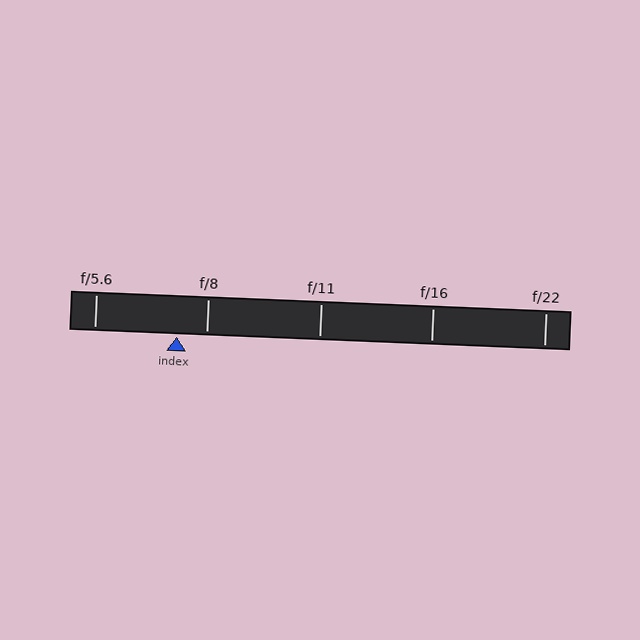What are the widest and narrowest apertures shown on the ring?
The widest aperture shown is f/5.6 and the narrowest is f/22.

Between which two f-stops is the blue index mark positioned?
The index mark is between f/5.6 and f/8.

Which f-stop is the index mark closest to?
The index mark is closest to f/8.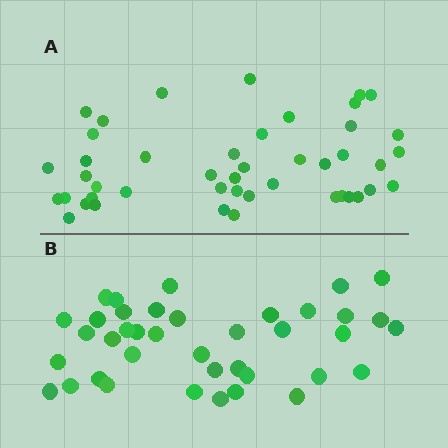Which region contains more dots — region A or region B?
Region A (the top region) has more dots.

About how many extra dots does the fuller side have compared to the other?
Region A has about 6 more dots than region B.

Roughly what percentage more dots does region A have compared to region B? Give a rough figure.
About 15% more.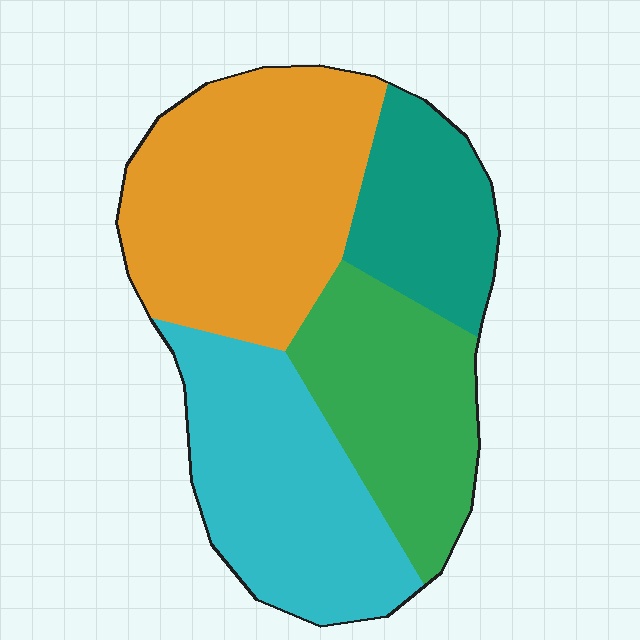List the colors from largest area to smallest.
From largest to smallest: orange, cyan, green, teal.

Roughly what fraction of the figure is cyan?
Cyan takes up between a sixth and a third of the figure.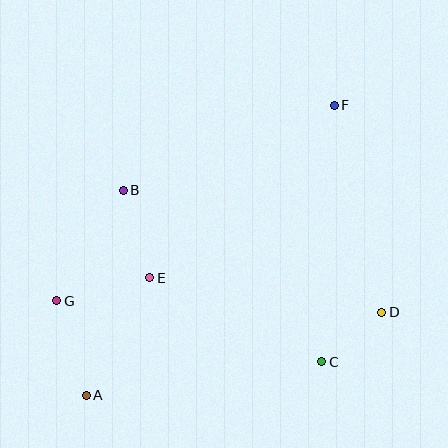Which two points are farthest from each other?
Points A and F are farthest from each other.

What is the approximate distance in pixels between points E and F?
The distance between E and F is approximately 252 pixels.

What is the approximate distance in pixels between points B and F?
The distance between B and F is approximately 228 pixels.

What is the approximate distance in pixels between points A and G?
The distance between A and G is approximately 99 pixels.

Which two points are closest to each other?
Points C and D are closest to each other.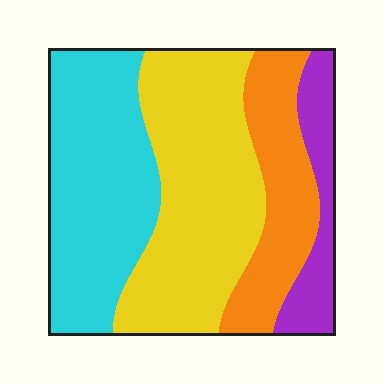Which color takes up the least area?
Purple, at roughly 10%.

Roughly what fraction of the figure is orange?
Orange covers around 20% of the figure.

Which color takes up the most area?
Yellow, at roughly 35%.